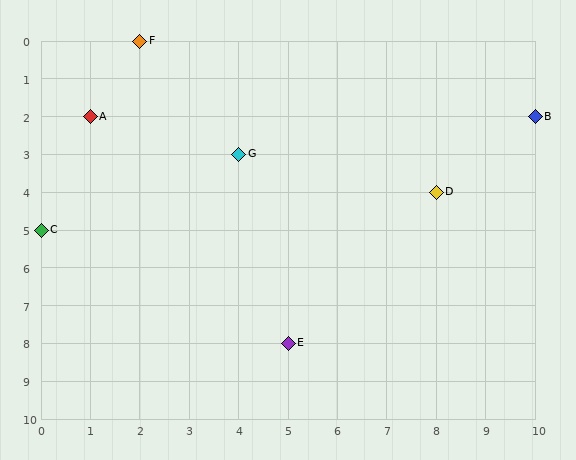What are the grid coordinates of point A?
Point A is at grid coordinates (1, 2).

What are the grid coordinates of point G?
Point G is at grid coordinates (4, 3).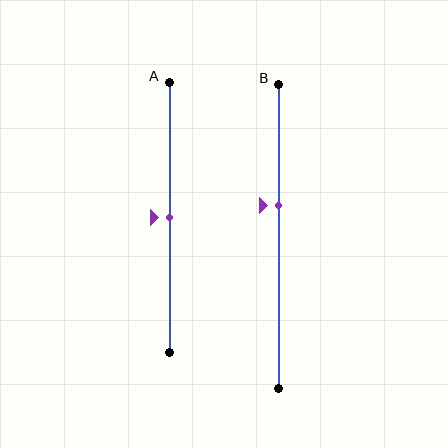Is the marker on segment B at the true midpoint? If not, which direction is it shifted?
No, the marker on segment B is shifted upward by about 10% of the segment length.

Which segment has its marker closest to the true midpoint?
Segment A has its marker closest to the true midpoint.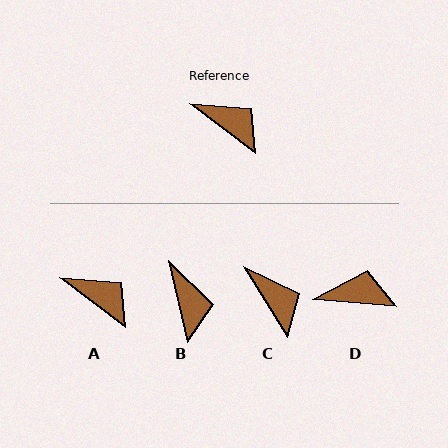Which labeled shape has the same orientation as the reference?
A.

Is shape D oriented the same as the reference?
No, it is off by about 33 degrees.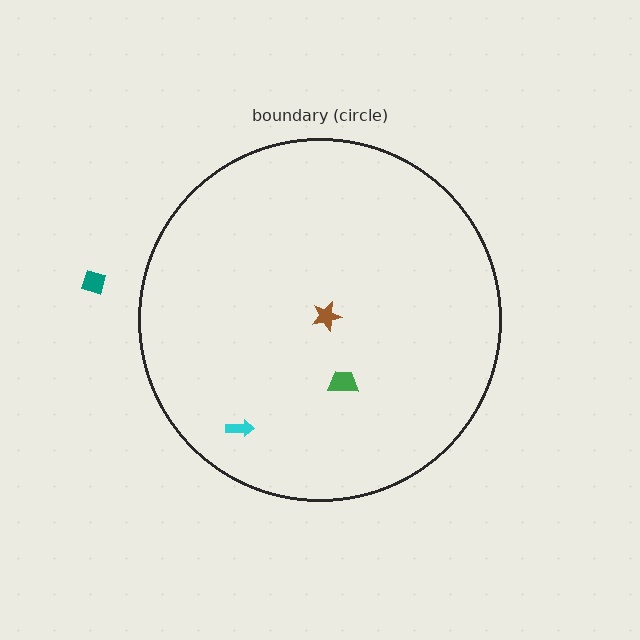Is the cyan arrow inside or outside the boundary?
Inside.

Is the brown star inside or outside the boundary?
Inside.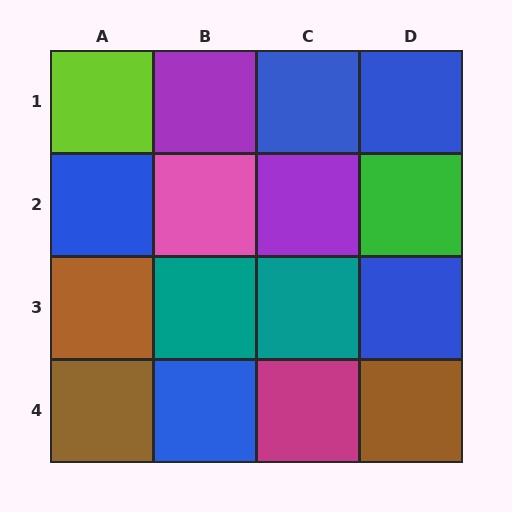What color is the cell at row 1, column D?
Blue.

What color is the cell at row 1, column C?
Blue.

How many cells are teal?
2 cells are teal.